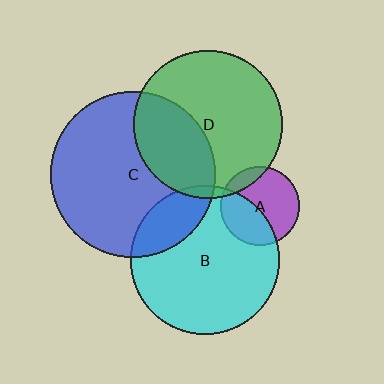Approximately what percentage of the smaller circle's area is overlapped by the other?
Approximately 20%.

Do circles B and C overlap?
Yes.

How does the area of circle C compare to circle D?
Approximately 1.2 times.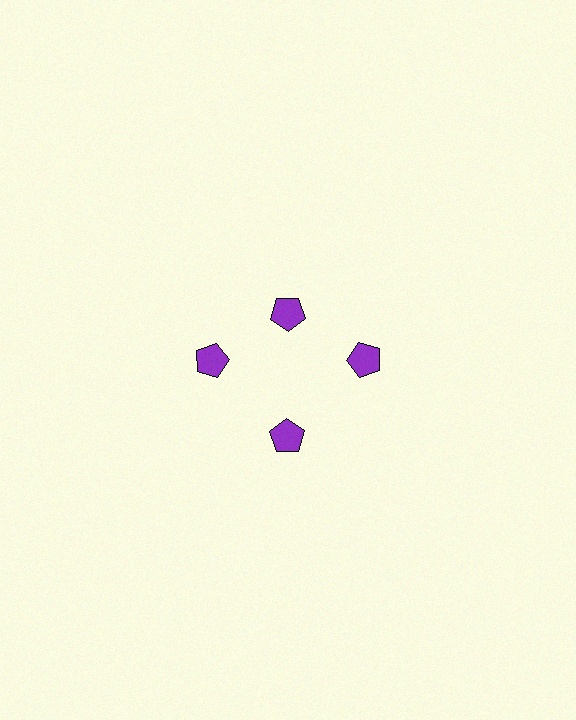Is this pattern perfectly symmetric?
No. The 4 purple pentagons are arranged in a ring, but one element near the 12 o'clock position is pulled inward toward the center, breaking the 4-fold rotational symmetry.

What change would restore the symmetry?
The symmetry would be restored by moving it outward, back onto the ring so that all 4 pentagons sit at equal angles and equal distance from the center.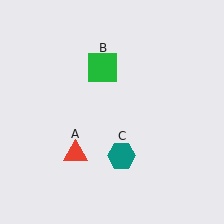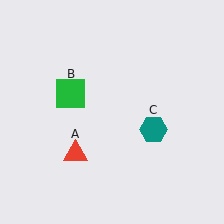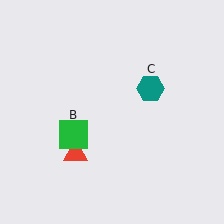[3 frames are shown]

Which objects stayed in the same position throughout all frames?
Red triangle (object A) remained stationary.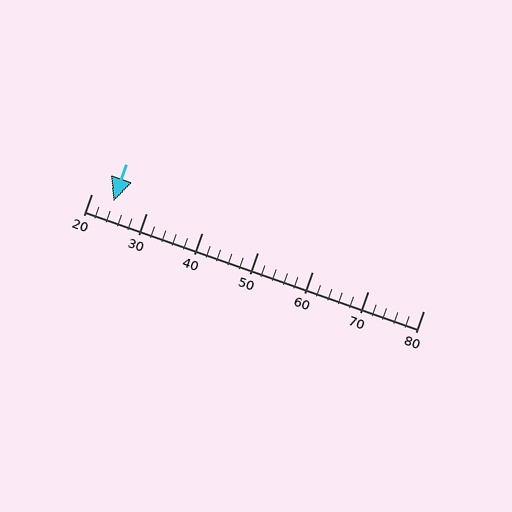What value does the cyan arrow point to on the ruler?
The cyan arrow points to approximately 24.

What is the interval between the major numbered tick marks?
The major tick marks are spaced 10 units apart.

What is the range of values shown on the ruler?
The ruler shows values from 20 to 80.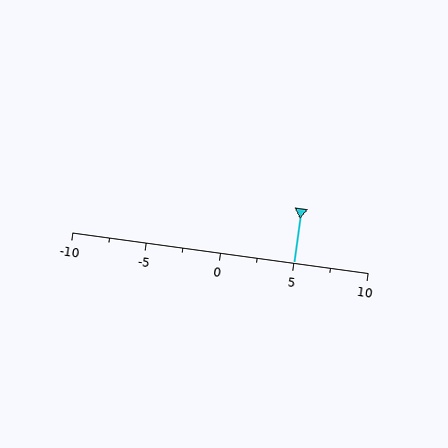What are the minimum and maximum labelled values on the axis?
The axis runs from -10 to 10.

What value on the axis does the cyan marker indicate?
The marker indicates approximately 5.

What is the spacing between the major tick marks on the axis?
The major ticks are spaced 5 apart.